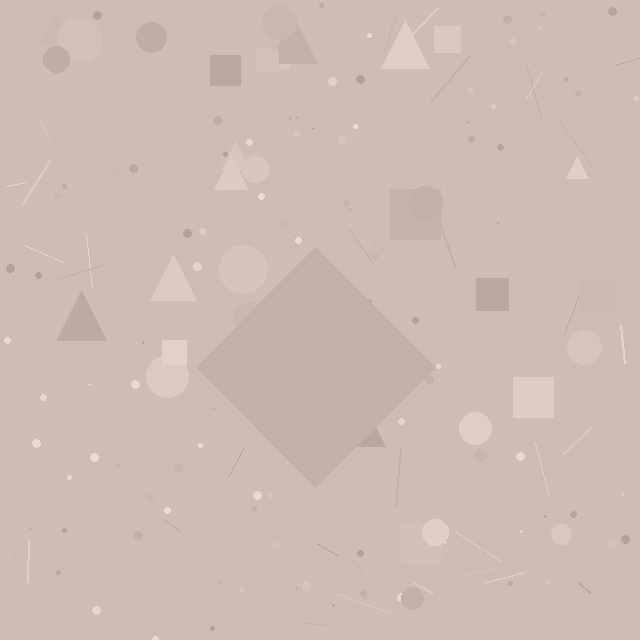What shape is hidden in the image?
A diamond is hidden in the image.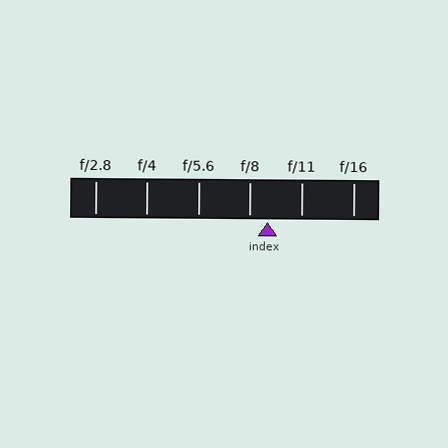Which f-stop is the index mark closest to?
The index mark is closest to f/8.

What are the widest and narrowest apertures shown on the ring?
The widest aperture shown is f/2.8 and the narrowest is f/16.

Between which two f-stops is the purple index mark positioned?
The index mark is between f/8 and f/11.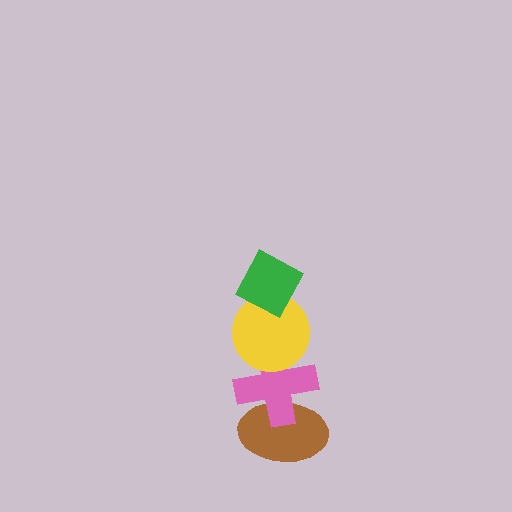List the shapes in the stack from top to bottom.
From top to bottom: the green diamond, the yellow circle, the pink cross, the brown ellipse.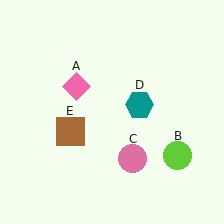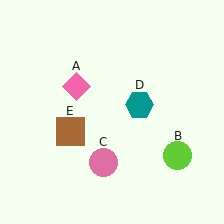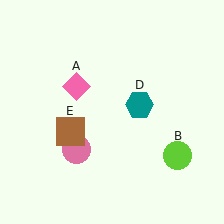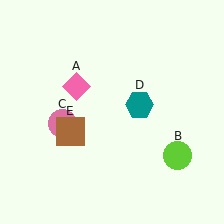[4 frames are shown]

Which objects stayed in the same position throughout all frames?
Pink diamond (object A) and lime circle (object B) and teal hexagon (object D) and brown square (object E) remained stationary.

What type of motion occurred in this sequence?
The pink circle (object C) rotated clockwise around the center of the scene.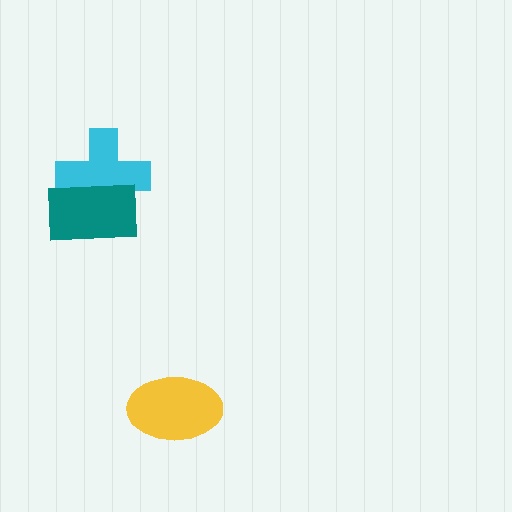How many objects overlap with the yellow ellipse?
0 objects overlap with the yellow ellipse.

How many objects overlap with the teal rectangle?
1 object overlaps with the teal rectangle.